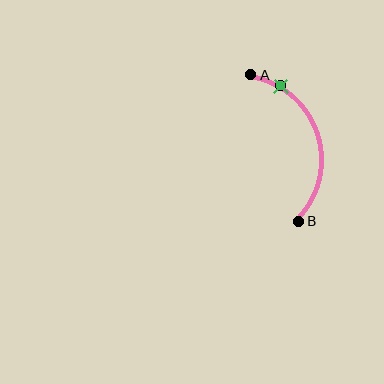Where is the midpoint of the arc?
The arc midpoint is the point on the curve farthest from the straight line joining A and B. It sits to the right of that line.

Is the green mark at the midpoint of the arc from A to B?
No. The green mark lies on the arc but is closer to endpoint A. The arc midpoint would be at the point on the curve equidistant along the arc from both A and B.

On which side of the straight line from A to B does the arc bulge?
The arc bulges to the right of the straight line connecting A and B.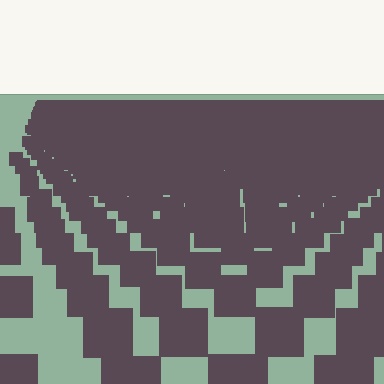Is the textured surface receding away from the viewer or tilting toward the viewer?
The surface is receding away from the viewer. Texture elements get smaller and denser toward the top.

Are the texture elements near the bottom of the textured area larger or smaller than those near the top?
Larger. Near the bottom, elements are closer to the viewer and appear at a bigger on-screen size.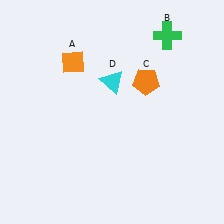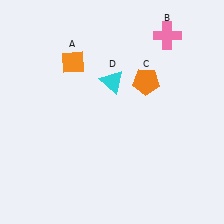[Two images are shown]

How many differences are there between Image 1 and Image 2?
There is 1 difference between the two images.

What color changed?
The cross (B) changed from green in Image 1 to pink in Image 2.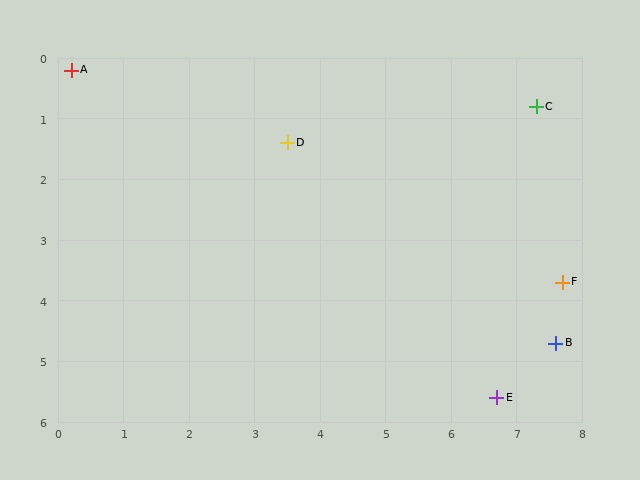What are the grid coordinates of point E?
Point E is at approximately (6.7, 5.6).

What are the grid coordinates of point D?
Point D is at approximately (3.5, 1.4).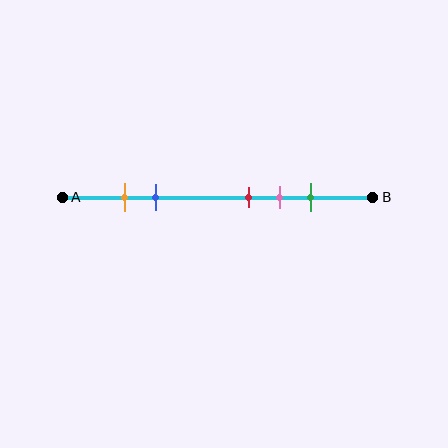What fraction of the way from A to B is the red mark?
The red mark is approximately 60% (0.6) of the way from A to B.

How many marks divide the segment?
There are 5 marks dividing the segment.